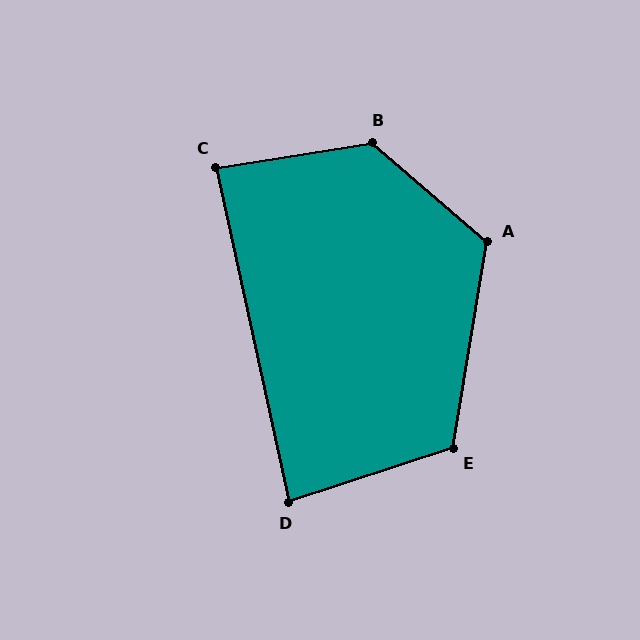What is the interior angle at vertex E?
Approximately 118 degrees (obtuse).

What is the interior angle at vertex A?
Approximately 121 degrees (obtuse).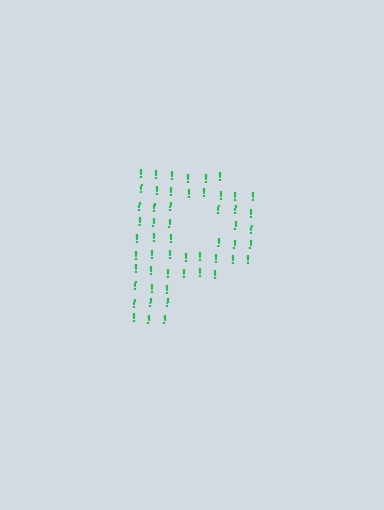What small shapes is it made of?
It is made of small exclamation marks.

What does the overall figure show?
The overall figure shows the letter P.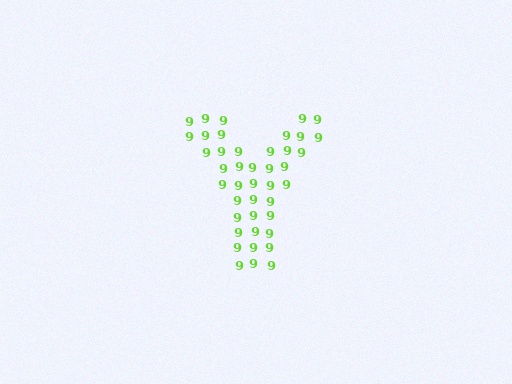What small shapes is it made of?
It is made of small digit 9's.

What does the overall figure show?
The overall figure shows the letter Y.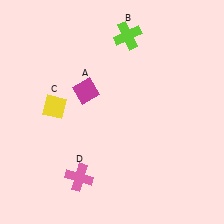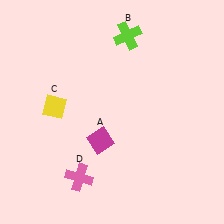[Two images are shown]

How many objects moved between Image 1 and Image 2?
1 object moved between the two images.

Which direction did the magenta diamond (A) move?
The magenta diamond (A) moved down.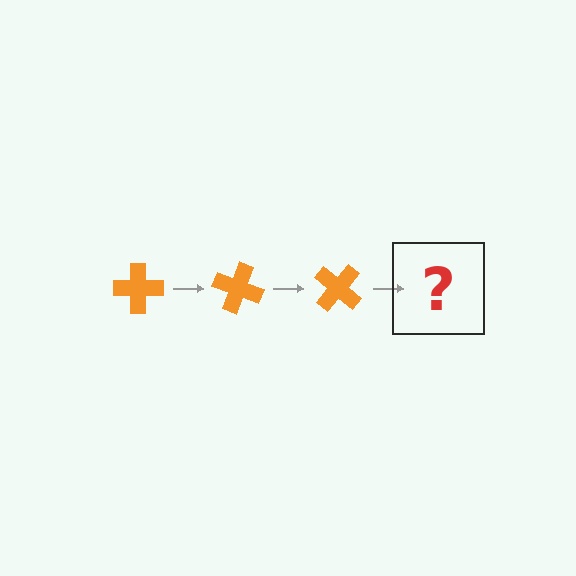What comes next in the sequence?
The next element should be an orange cross rotated 60 degrees.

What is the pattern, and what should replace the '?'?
The pattern is that the cross rotates 20 degrees each step. The '?' should be an orange cross rotated 60 degrees.